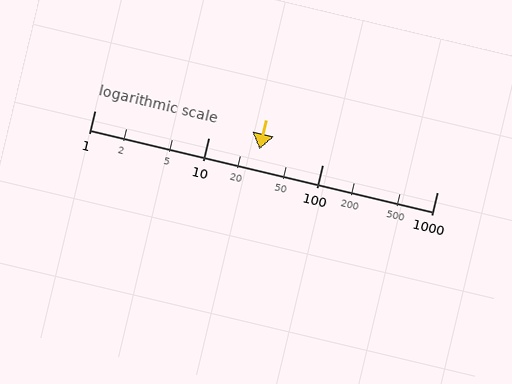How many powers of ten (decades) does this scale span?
The scale spans 3 decades, from 1 to 1000.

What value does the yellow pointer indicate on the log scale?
The pointer indicates approximately 28.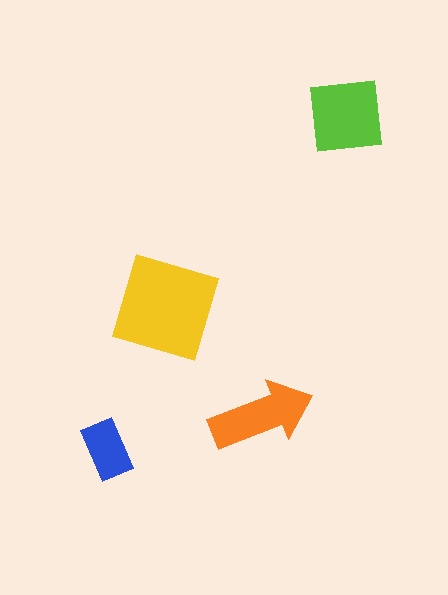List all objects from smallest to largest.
The blue rectangle, the orange arrow, the lime square, the yellow diamond.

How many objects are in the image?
There are 4 objects in the image.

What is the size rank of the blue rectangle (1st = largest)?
4th.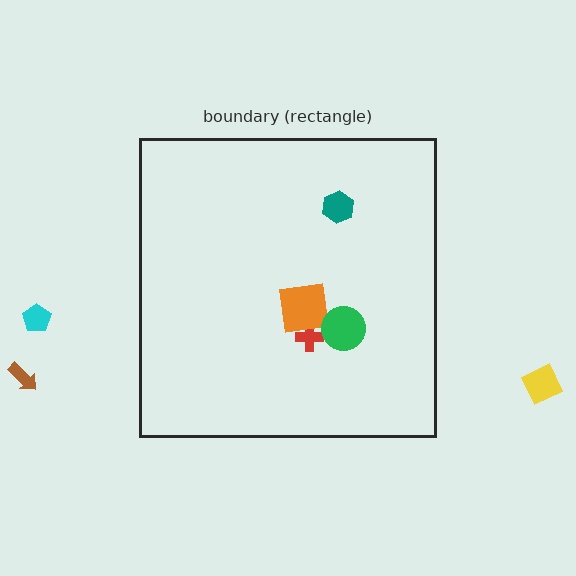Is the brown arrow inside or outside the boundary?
Outside.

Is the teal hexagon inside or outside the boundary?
Inside.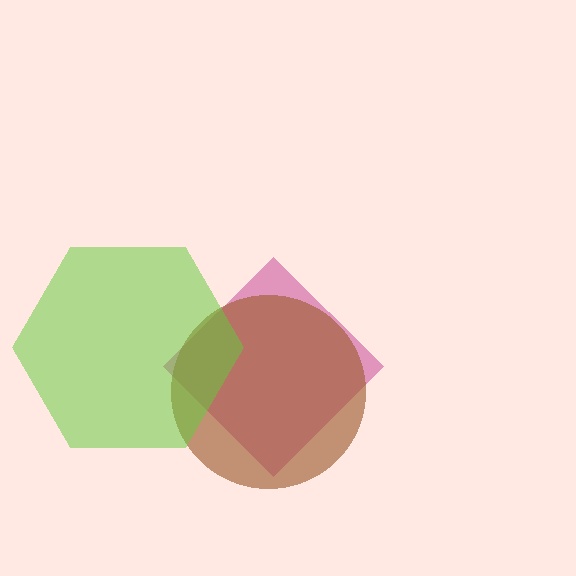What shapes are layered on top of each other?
The layered shapes are: a magenta diamond, a brown circle, a lime hexagon.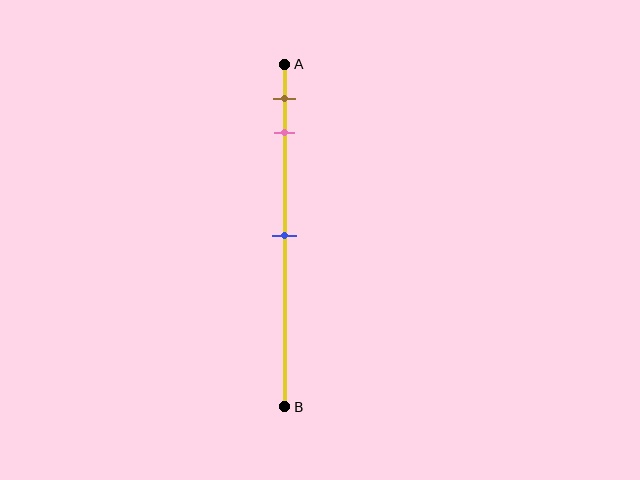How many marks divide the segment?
There are 3 marks dividing the segment.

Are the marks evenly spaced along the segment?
No, the marks are not evenly spaced.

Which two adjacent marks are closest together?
The brown and pink marks are the closest adjacent pair.